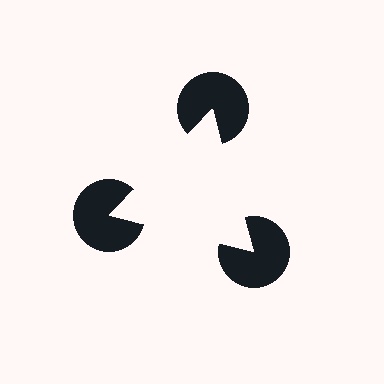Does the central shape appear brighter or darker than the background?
It typically appears slightly brighter than the background, even though no actual brightness change is drawn.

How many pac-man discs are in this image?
There are 3 — one at each vertex of the illusory triangle.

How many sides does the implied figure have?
3 sides.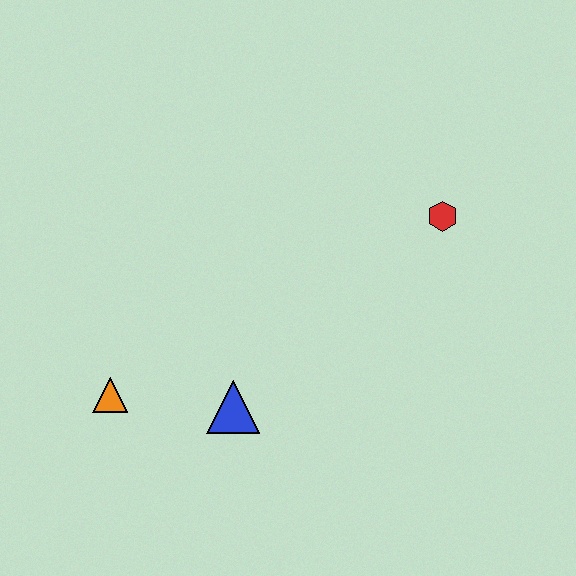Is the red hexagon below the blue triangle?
No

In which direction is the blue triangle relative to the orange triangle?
The blue triangle is to the right of the orange triangle.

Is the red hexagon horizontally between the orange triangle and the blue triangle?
No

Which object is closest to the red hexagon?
The blue triangle is closest to the red hexagon.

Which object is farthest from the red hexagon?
The orange triangle is farthest from the red hexagon.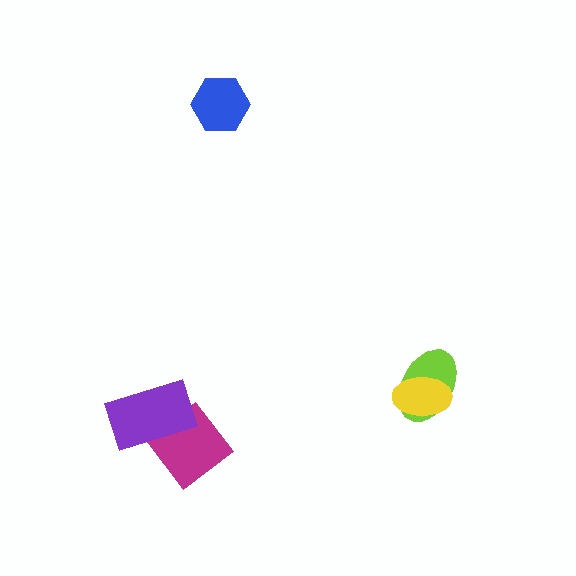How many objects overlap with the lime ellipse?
1 object overlaps with the lime ellipse.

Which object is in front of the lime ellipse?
The yellow ellipse is in front of the lime ellipse.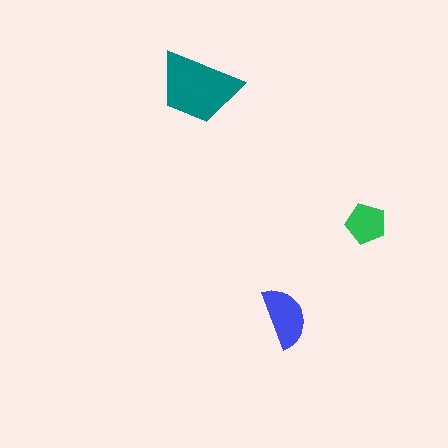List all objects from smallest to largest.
The green pentagon, the blue semicircle, the teal trapezoid.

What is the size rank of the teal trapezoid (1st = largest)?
1st.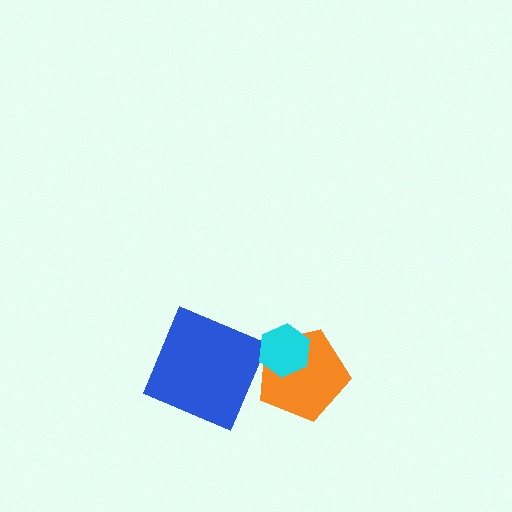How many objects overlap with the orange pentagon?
1 object overlaps with the orange pentagon.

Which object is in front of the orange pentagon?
The cyan hexagon is in front of the orange pentagon.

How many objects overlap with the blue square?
0 objects overlap with the blue square.